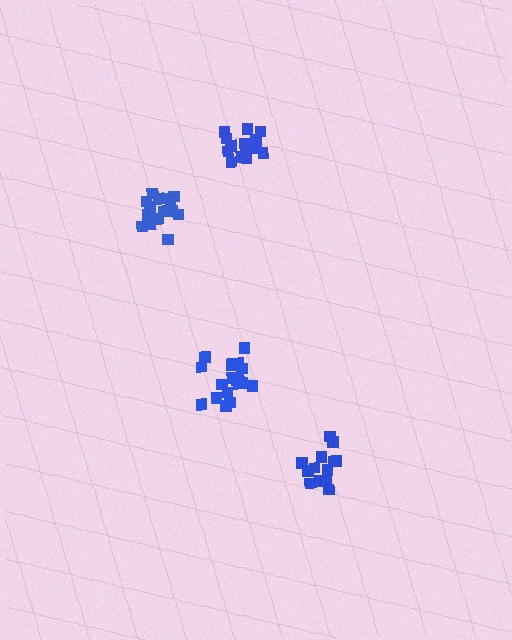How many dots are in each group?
Group 1: 16 dots, Group 2: 19 dots, Group 3: 14 dots, Group 4: 17 dots (66 total).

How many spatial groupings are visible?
There are 4 spatial groupings.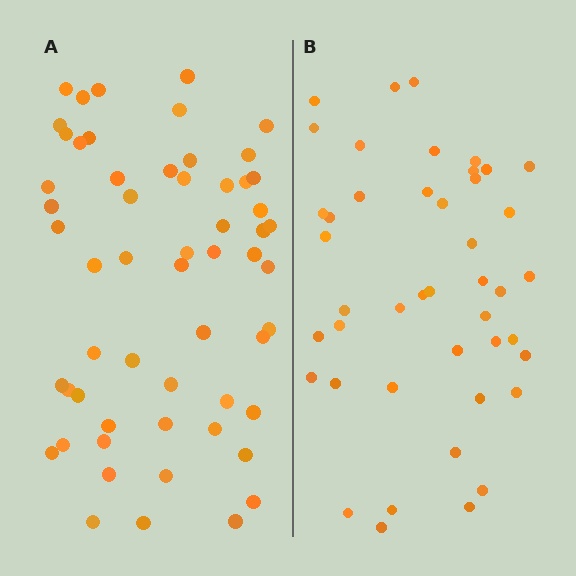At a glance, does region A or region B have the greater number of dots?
Region A (the left region) has more dots.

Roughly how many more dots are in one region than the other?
Region A has approximately 15 more dots than region B.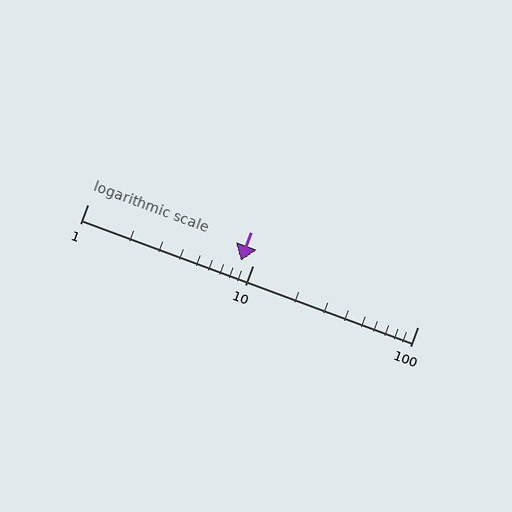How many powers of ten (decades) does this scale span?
The scale spans 2 decades, from 1 to 100.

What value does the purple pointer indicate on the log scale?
The pointer indicates approximately 8.5.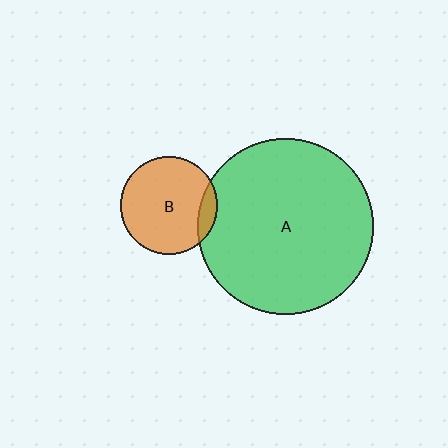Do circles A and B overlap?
Yes.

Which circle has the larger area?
Circle A (green).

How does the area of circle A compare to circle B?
Approximately 3.3 times.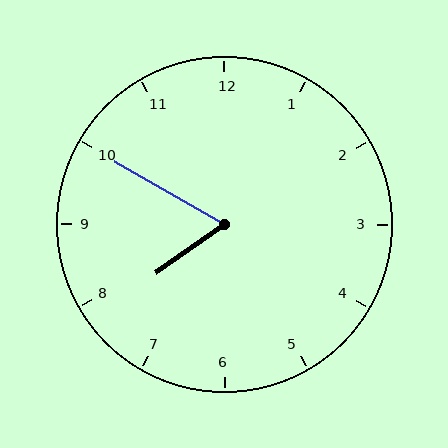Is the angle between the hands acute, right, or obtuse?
It is acute.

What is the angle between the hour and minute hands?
Approximately 65 degrees.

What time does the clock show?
7:50.